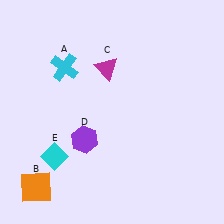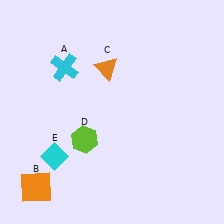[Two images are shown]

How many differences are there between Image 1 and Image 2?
There are 2 differences between the two images.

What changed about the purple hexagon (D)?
In Image 1, D is purple. In Image 2, it changed to lime.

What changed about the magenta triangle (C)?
In Image 1, C is magenta. In Image 2, it changed to orange.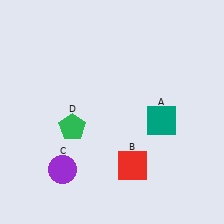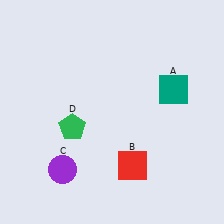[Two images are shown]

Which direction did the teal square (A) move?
The teal square (A) moved up.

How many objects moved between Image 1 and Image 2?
1 object moved between the two images.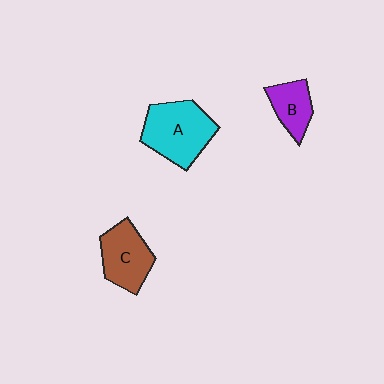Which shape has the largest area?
Shape A (cyan).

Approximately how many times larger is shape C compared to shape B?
Approximately 1.4 times.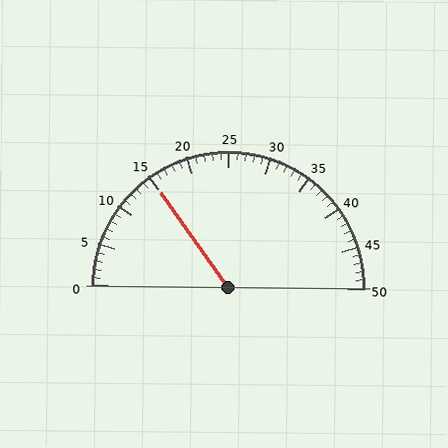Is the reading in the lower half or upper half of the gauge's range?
The reading is in the lower half of the range (0 to 50).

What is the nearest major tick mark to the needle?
The nearest major tick mark is 15.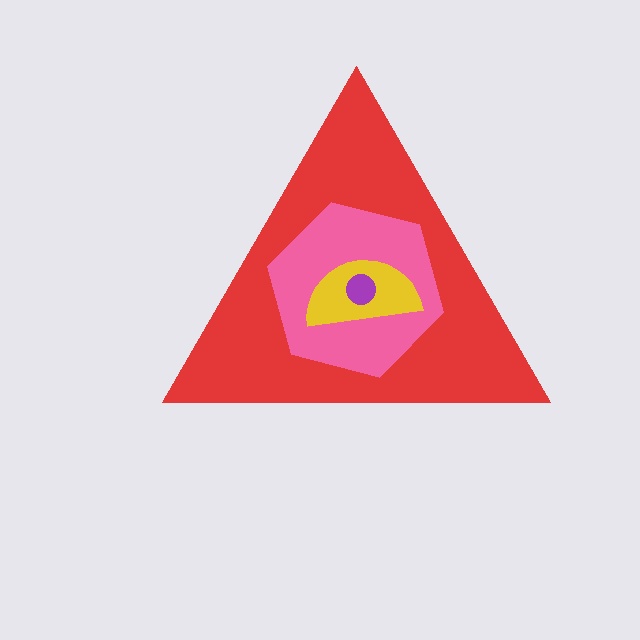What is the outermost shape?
The red triangle.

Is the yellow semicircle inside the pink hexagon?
Yes.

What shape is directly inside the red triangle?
The pink hexagon.